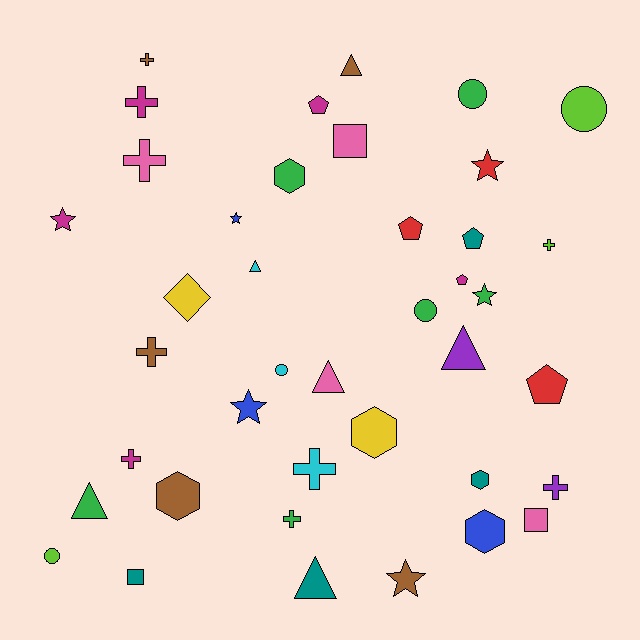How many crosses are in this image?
There are 9 crosses.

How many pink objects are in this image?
There are 4 pink objects.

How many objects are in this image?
There are 40 objects.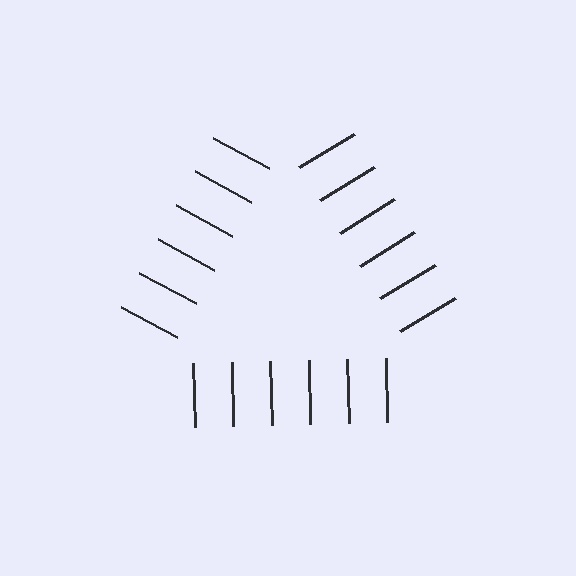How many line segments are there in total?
18 — 6 along each of the 3 edges.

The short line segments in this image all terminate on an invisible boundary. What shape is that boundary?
An illusory triangle — the line segments terminate on its edges but no continuous stroke is drawn.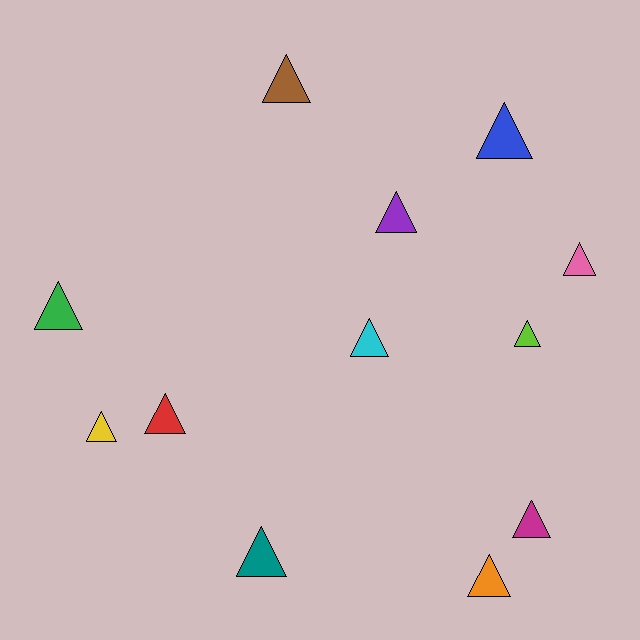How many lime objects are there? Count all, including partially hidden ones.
There is 1 lime object.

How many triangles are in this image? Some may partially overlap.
There are 12 triangles.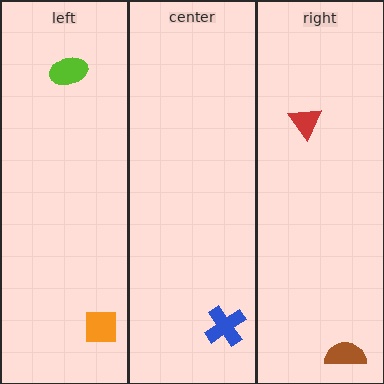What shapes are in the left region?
The lime ellipse, the orange square.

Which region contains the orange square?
The left region.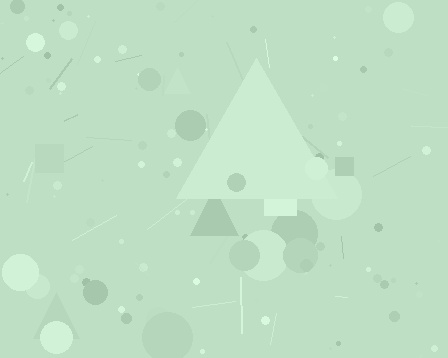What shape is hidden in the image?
A triangle is hidden in the image.